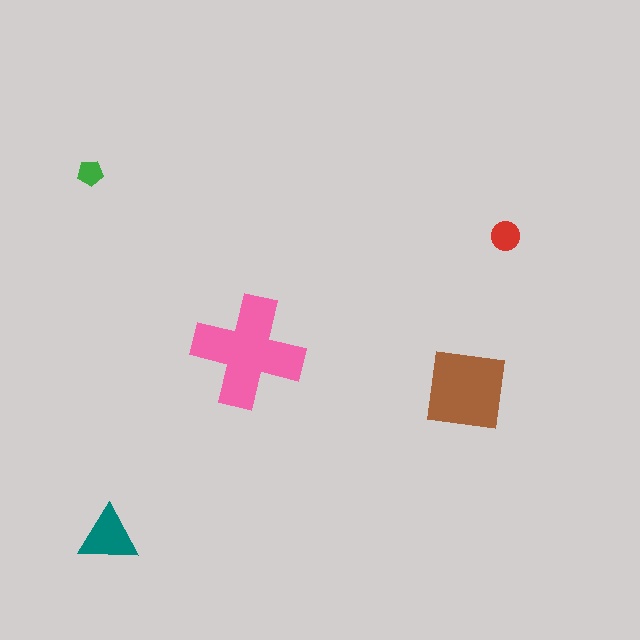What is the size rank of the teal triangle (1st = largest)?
3rd.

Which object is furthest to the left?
The green pentagon is leftmost.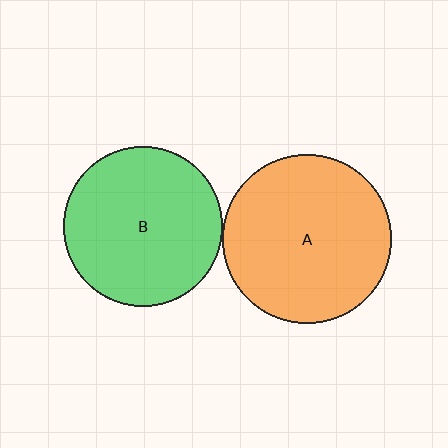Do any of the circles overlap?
No, none of the circles overlap.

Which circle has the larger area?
Circle A (orange).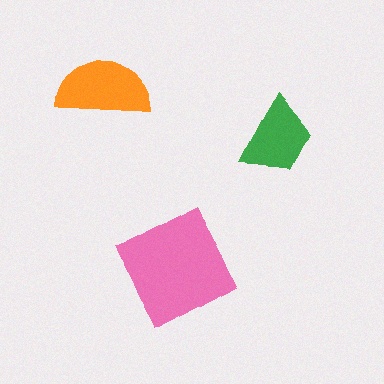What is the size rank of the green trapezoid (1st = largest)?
3rd.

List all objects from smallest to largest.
The green trapezoid, the orange semicircle, the pink diamond.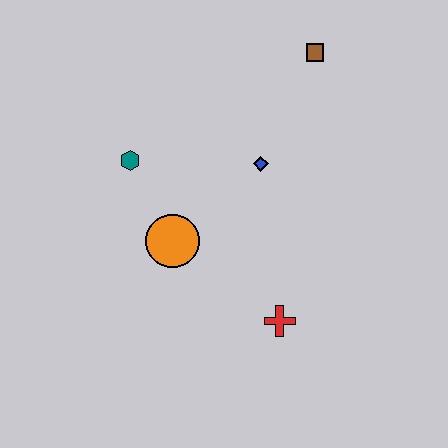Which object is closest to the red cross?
The orange circle is closest to the red cross.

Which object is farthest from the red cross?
The brown square is farthest from the red cross.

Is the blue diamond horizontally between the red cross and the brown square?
No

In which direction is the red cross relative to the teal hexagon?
The red cross is below the teal hexagon.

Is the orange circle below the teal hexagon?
Yes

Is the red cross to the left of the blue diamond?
No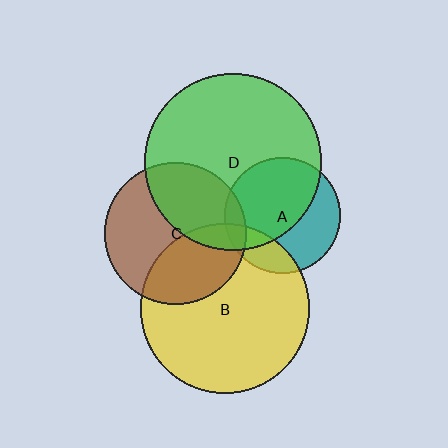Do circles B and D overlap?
Yes.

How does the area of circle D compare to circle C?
Approximately 1.5 times.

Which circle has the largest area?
Circle D (green).